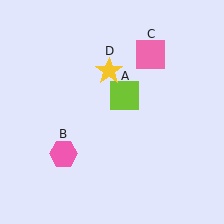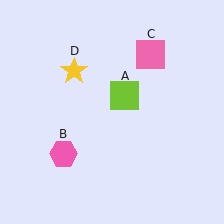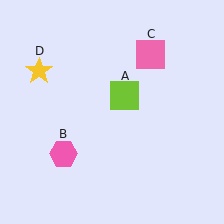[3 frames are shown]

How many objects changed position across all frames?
1 object changed position: yellow star (object D).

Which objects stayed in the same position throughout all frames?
Lime square (object A) and pink hexagon (object B) and pink square (object C) remained stationary.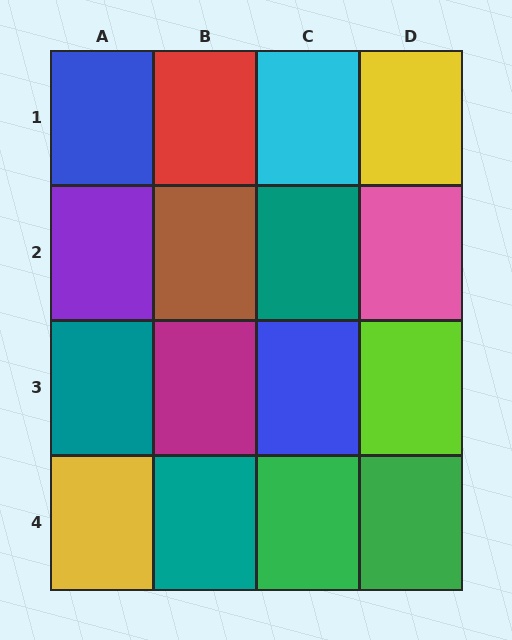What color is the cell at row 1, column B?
Red.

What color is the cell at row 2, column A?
Purple.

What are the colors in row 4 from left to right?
Yellow, teal, green, green.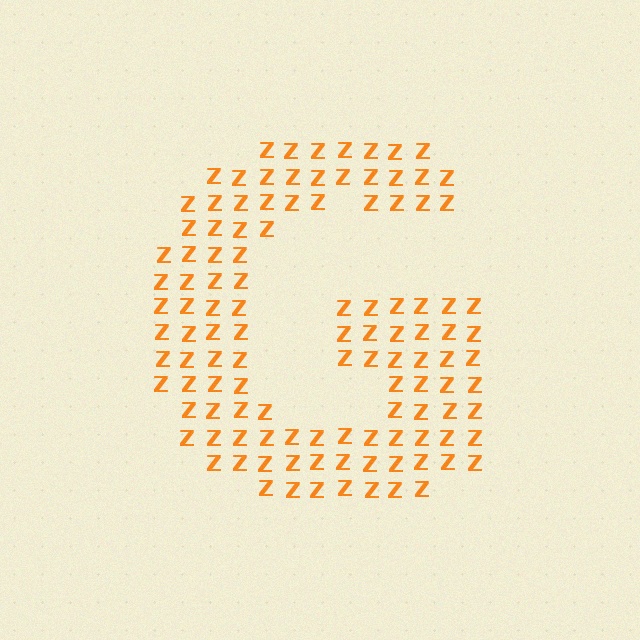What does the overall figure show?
The overall figure shows the letter G.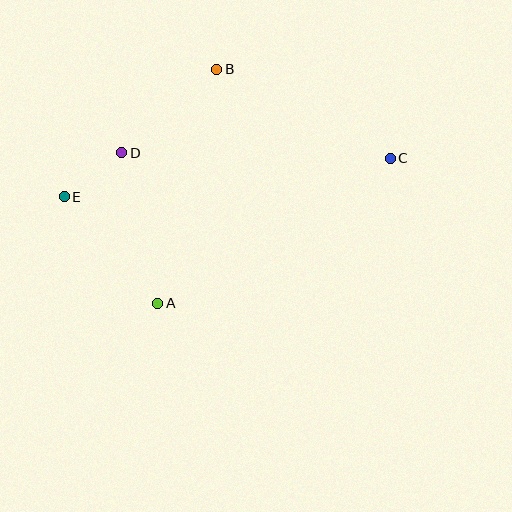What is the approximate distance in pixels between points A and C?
The distance between A and C is approximately 274 pixels.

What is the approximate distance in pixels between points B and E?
The distance between B and E is approximately 199 pixels.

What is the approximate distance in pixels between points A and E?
The distance between A and E is approximately 142 pixels.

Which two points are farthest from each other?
Points C and E are farthest from each other.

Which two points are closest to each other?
Points D and E are closest to each other.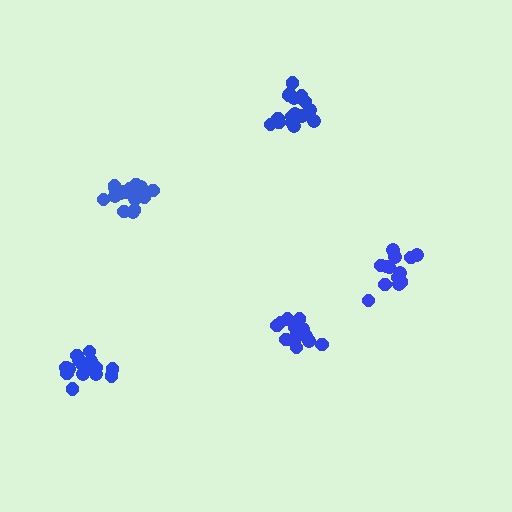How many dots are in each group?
Group 1: 18 dots, Group 2: 19 dots, Group 3: 17 dots, Group 4: 14 dots, Group 5: 16 dots (84 total).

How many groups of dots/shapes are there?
There are 5 groups.